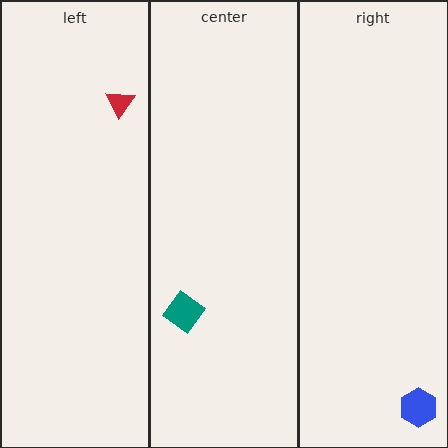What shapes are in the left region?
The red triangle.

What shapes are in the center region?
The teal diamond.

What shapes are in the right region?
The blue hexagon.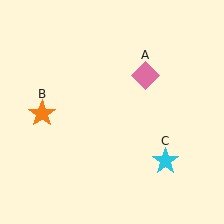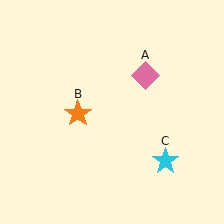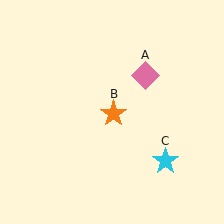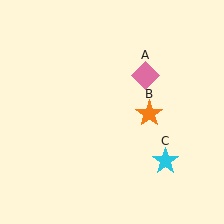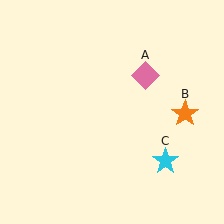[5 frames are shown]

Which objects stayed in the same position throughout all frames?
Pink diamond (object A) and cyan star (object C) remained stationary.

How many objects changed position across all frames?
1 object changed position: orange star (object B).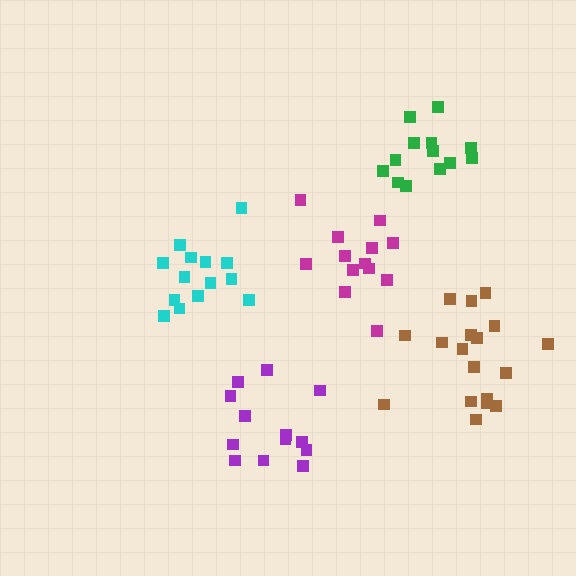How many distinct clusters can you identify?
There are 5 distinct clusters.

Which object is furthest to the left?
The cyan cluster is leftmost.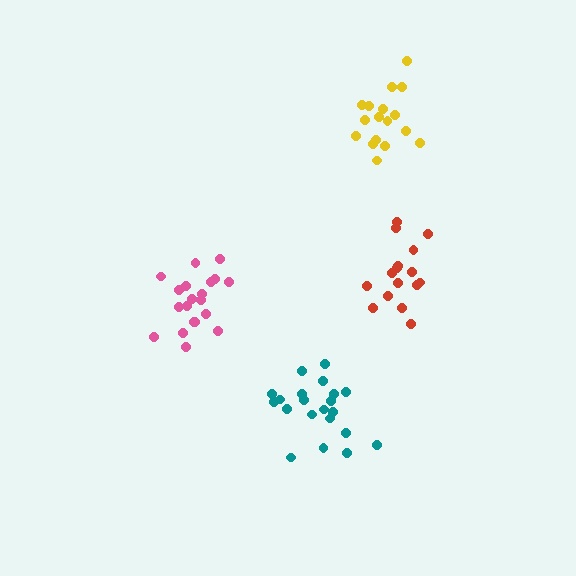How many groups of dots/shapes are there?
There are 4 groups.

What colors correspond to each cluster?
The clusters are colored: pink, yellow, red, teal.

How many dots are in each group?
Group 1: 20 dots, Group 2: 17 dots, Group 3: 16 dots, Group 4: 21 dots (74 total).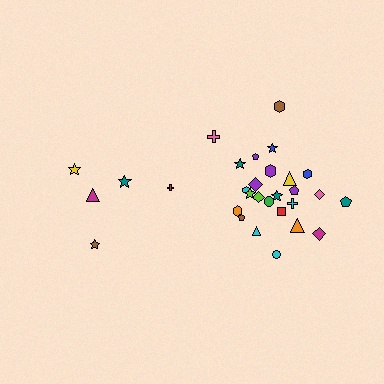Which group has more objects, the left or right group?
The right group.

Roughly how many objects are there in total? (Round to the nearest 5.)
Roughly 30 objects in total.